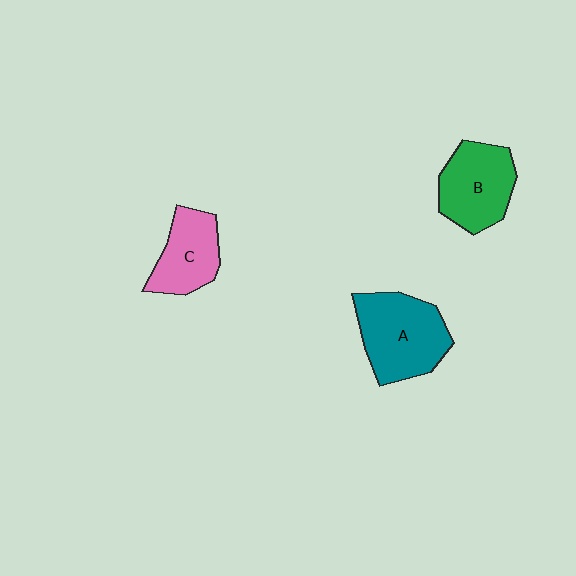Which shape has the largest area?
Shape A (teal).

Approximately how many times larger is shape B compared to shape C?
Approximately 1.2 times.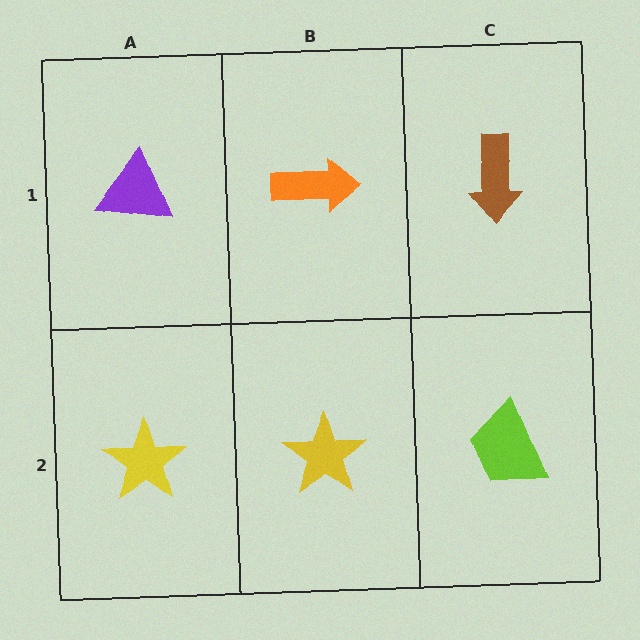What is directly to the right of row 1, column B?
A brown arrow.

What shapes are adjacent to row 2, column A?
A purple triangle (row 1, column A), a yellow star (row 2, column B).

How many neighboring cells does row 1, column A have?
2.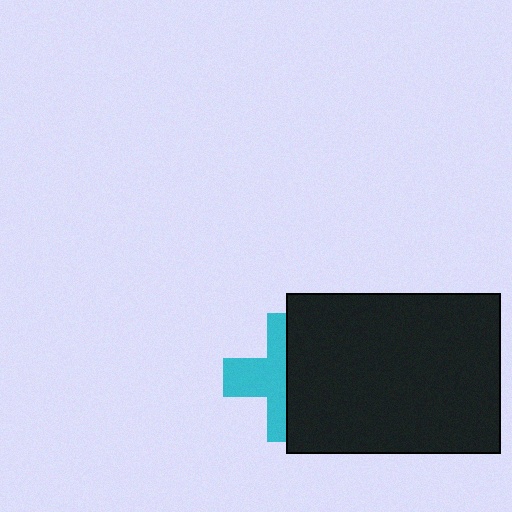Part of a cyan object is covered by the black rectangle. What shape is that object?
It is a cross.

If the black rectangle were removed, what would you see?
You would see the complete cyan cross.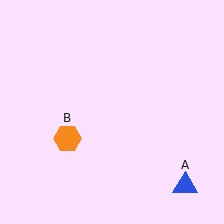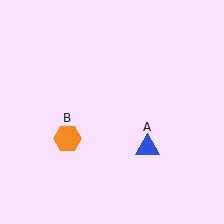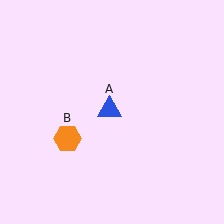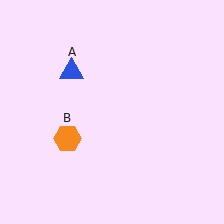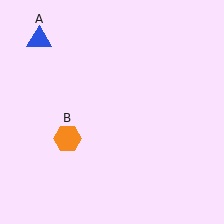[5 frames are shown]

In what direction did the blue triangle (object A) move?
The blue triangle (object A) moved up and to the left.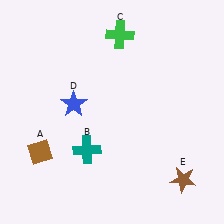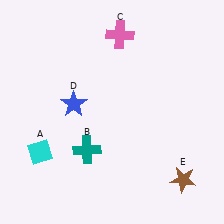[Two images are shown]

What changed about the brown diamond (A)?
In Image 1, A is brown. In Image 2, it changed to cyan.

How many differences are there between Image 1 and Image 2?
There are 2 differences between the two images.